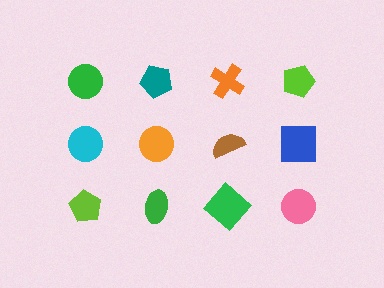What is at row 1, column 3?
An orange cross.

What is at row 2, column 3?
A brown semicircle.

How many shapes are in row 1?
4 shapes.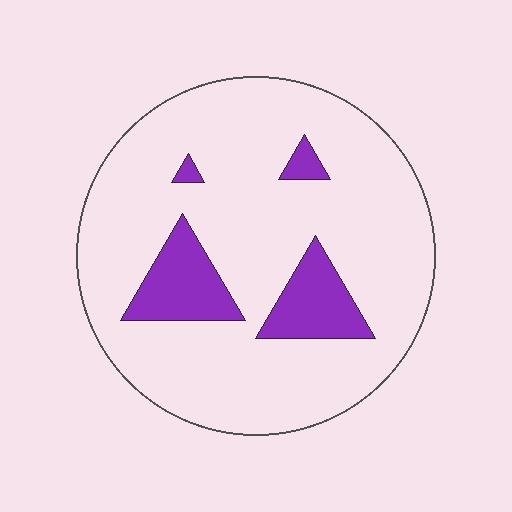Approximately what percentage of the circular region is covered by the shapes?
Approximately 15%.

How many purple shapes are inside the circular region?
4.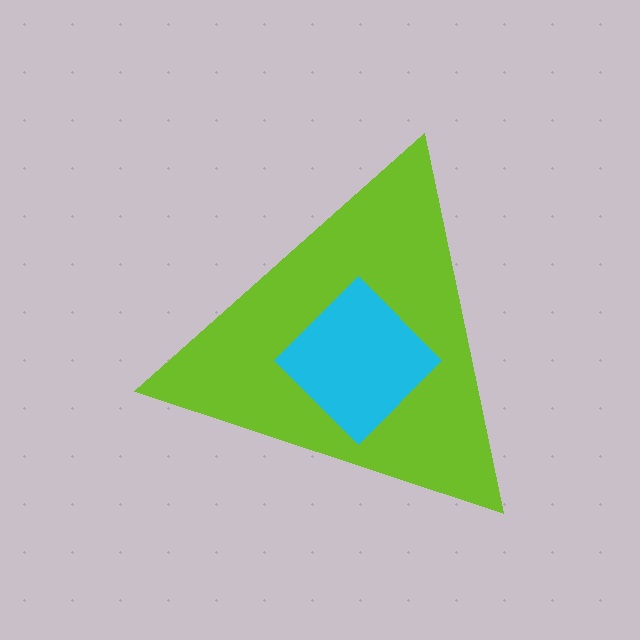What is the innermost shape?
The cyan diamond.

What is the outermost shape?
The lime triangle.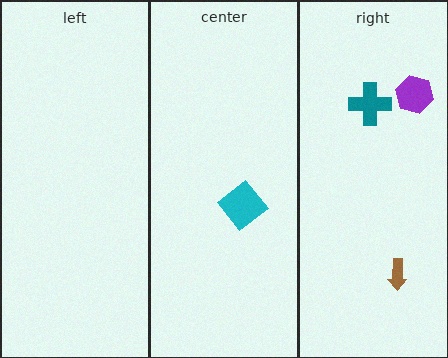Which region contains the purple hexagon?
The right region.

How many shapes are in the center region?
1.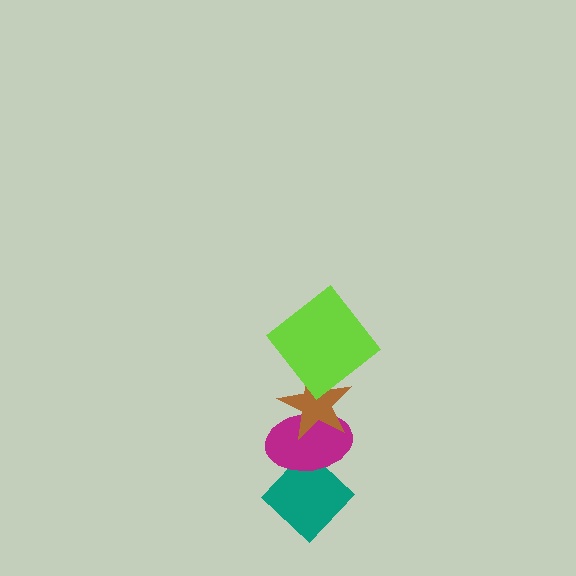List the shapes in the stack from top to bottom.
From top to bottom: the lime diamond, the brown star, the magenta ellipse, the teal diamond.